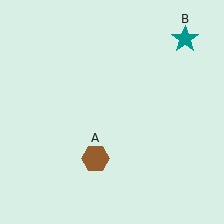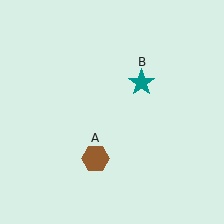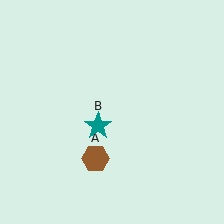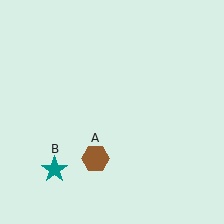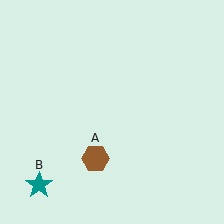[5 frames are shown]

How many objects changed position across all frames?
1 object changed position: teal star (object B).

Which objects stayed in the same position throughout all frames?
Brown hexagon (object A) remained stationary.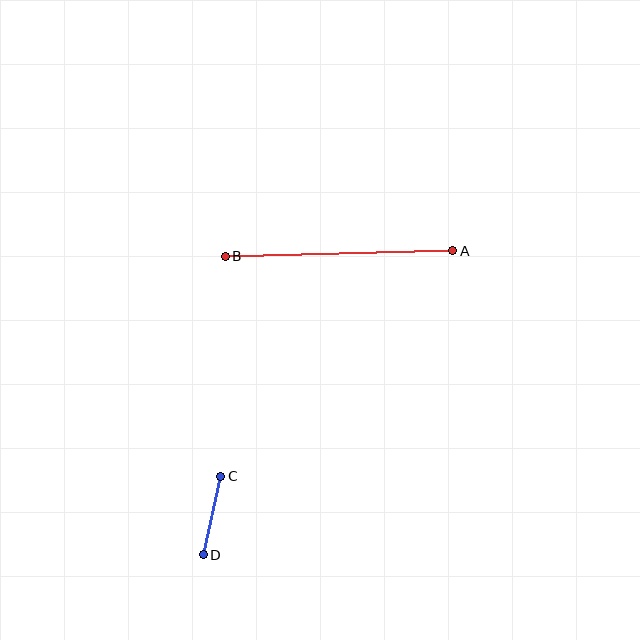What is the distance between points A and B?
The distance is approximately 228 pixels.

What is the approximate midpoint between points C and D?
The midpoint is at approximately (212, 516) pixels.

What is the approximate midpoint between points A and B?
The midpoint is at approximately (339, 254) pixels.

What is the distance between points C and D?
The distance is approximately 81 pixels.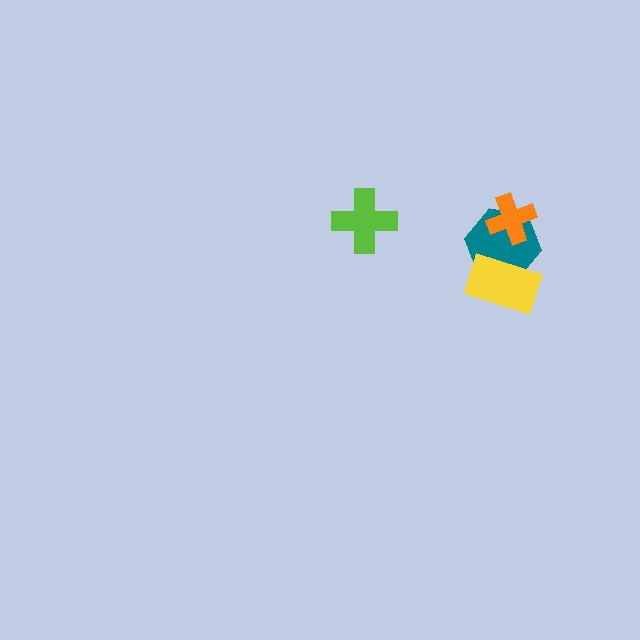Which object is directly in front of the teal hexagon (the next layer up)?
The orange cross is directly in front of the teal hexagon.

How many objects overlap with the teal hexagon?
2 objects overlap with the teal hexagon.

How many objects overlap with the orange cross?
1 object overlaps with the orange cross.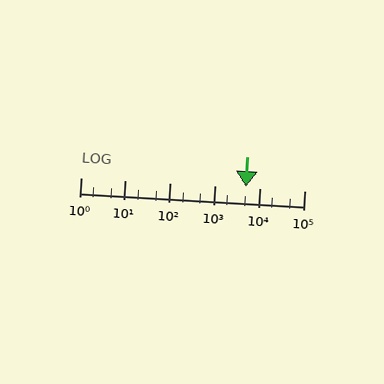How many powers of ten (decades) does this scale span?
The scale spans 5 decades, from 1 to 100000.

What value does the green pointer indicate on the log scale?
The pointer indicates approximately 5000.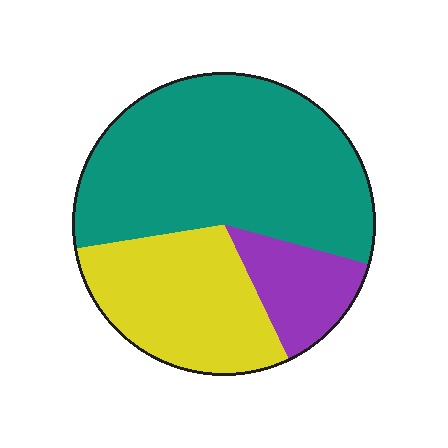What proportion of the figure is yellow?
Yellow covers roughly 30% of the figure.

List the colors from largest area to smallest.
From largest to smallest: teal, yellow, purple.